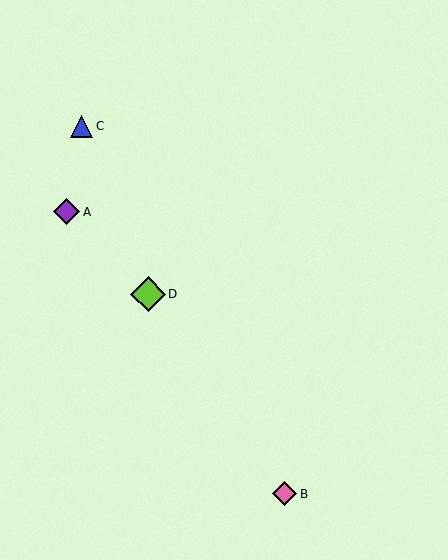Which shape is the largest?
The lime diamond (labeled D) is the largest.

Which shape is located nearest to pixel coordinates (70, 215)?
The purple diamond (labeled A) at (66, 212) is nearest to that location.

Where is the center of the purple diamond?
The center of the purple diamond is at (66, 212).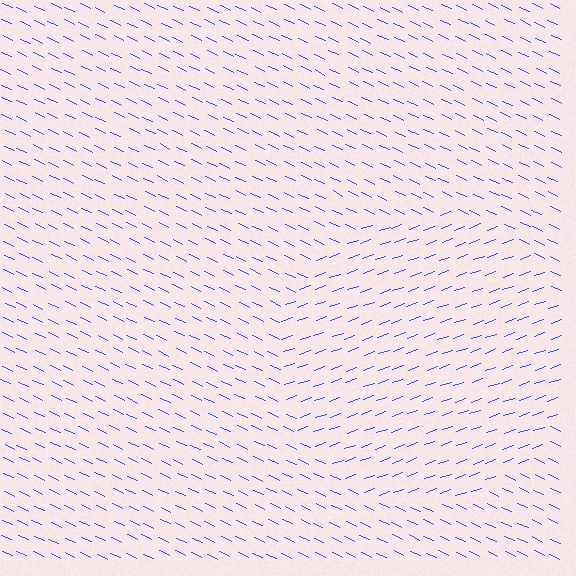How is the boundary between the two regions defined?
The boundary is defined purely by a change in line orientation (approximately 45 degrees difference). All lines are the same color and thickness.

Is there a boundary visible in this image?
Yes, there is a texture boundary formed by a change in line orientation.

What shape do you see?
I see a circle.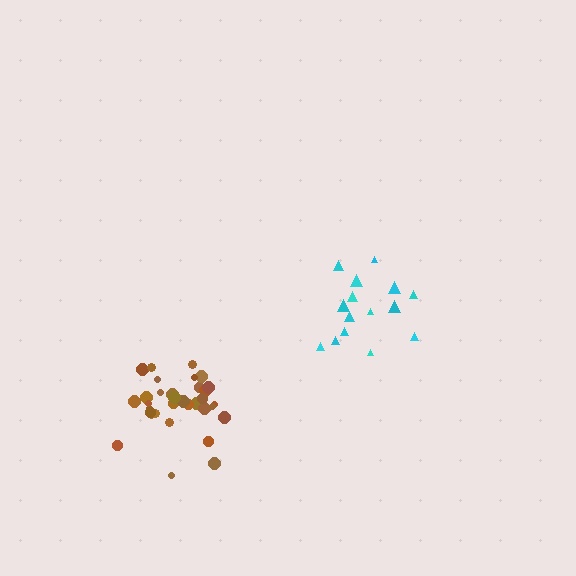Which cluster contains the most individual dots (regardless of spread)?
Brown (33).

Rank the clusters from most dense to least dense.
brown, cyan.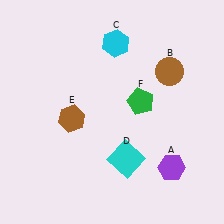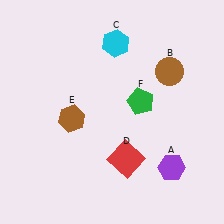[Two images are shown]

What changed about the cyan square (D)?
In Image 1, D is cyan. In Image 2, it changed to red.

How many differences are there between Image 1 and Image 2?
There is 1 difference between the two images.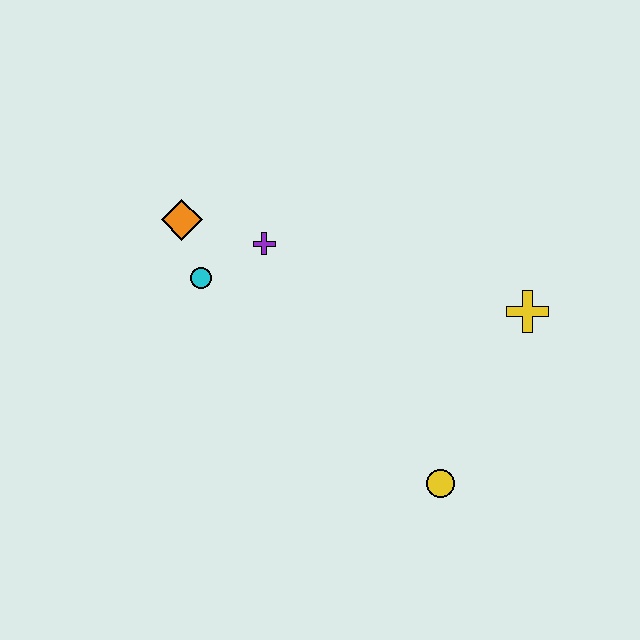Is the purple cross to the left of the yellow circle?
Yes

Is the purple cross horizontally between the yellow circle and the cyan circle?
Yes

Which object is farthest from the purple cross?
The yellow circle is farthest from the purple cross.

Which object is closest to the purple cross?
The cyan circle is closest to the purple cross.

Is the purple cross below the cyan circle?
No